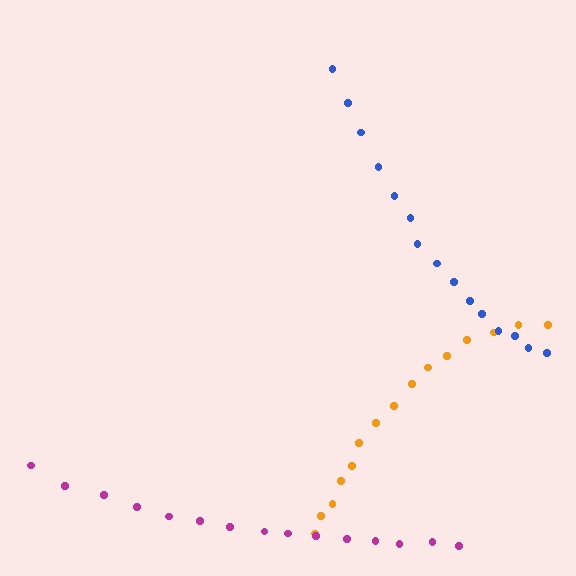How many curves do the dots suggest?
There are 3 distinct paths.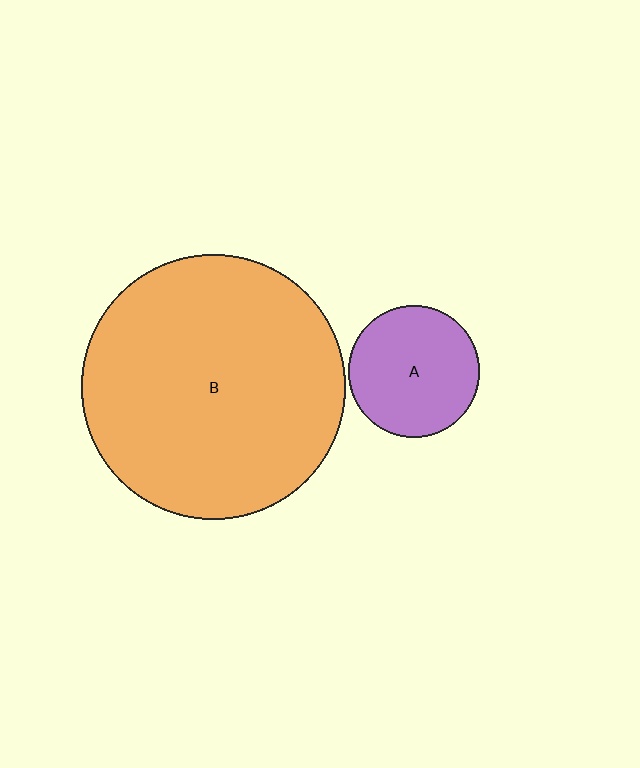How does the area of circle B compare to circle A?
Approximately 4.0 times.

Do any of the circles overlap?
No, none of the circles overlap.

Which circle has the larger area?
Circle B (orange).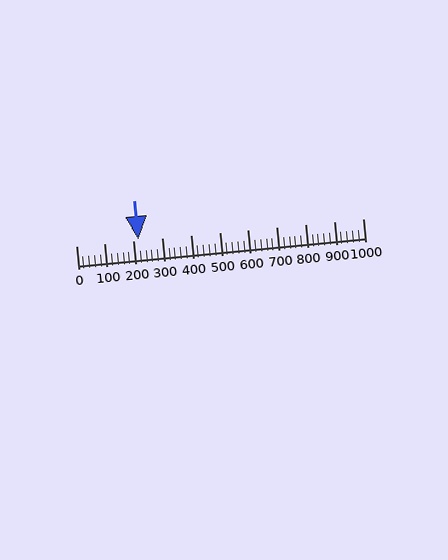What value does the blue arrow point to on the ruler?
The blue arrow points to approximately 216.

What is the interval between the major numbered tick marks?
The major tick marks are spaced 100 units apart.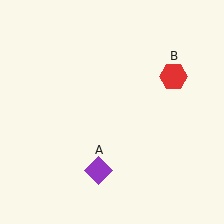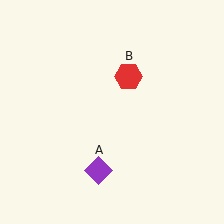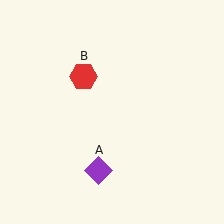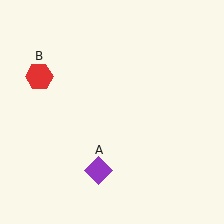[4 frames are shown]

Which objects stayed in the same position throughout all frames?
Purple diamond (object A) remained stationary.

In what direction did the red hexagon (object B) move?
The red hexagon (object B) moved left.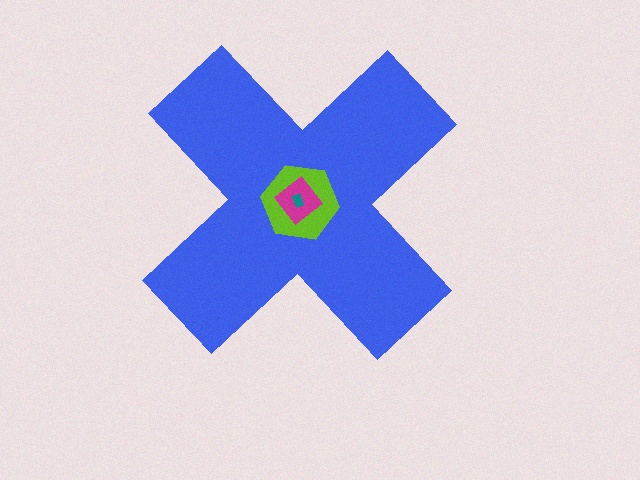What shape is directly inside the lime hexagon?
The magenta diamond.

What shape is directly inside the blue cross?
The lime hexagon.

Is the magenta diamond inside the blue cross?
Yes.